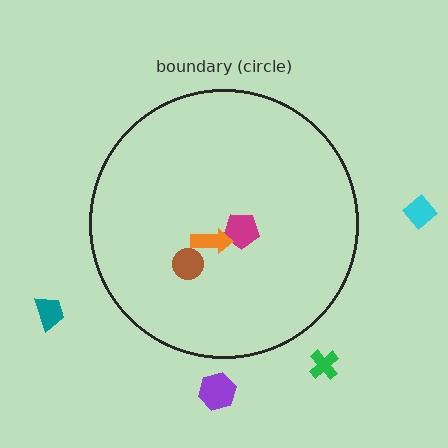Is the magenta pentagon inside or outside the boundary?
Inside.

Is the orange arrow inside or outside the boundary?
Inside.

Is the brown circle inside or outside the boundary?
Inside.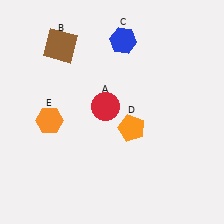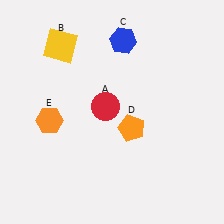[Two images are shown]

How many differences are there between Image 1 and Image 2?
There is 1 difference between the two images.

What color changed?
The square (B) changed from brown in Image 1 to yellow in Image 2.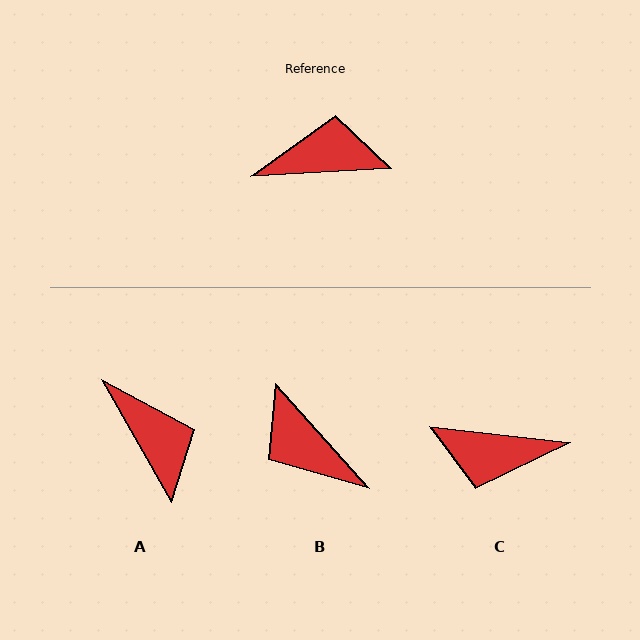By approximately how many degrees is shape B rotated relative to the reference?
Approximately 128 degrees counter-clockwise.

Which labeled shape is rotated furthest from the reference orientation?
C, about 170 degrees away.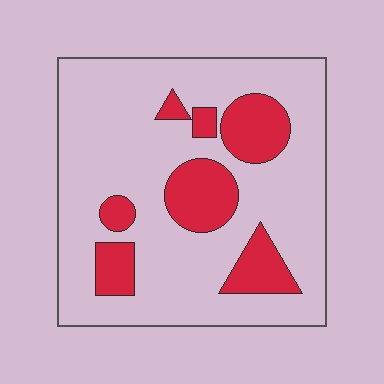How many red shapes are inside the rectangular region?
7.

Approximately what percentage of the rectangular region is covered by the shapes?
Approximately 20%.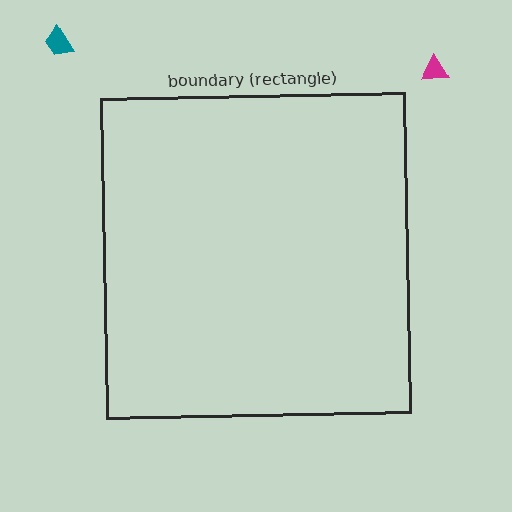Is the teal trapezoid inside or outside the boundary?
Outside.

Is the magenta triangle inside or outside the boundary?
Outside.